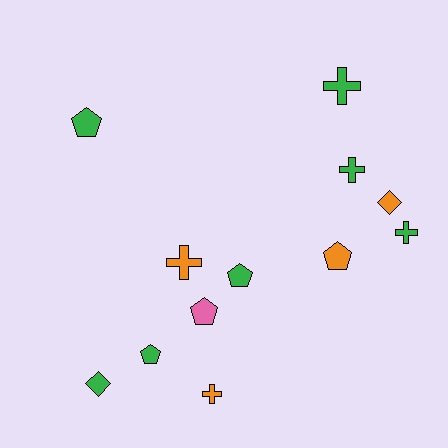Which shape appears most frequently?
Pentagon, with 5 objects.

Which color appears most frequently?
Green, with 7 objects.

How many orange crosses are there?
There are 2 orange crosses.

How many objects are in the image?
There are 12 objects.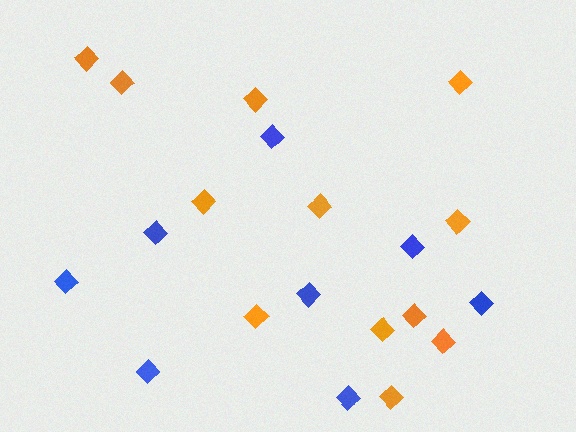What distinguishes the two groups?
There are 2 groups: one group of blue diamonds (8) and one group of orange diamonds (12).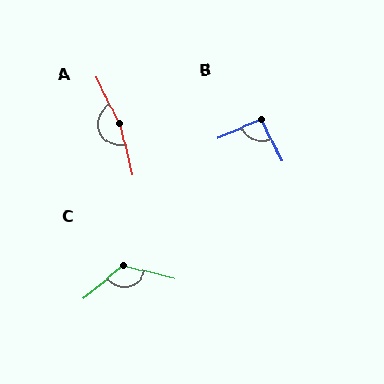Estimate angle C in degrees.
Approximately 127 degrees.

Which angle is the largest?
A, at approximately 168 degrees.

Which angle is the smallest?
B, at approximately 93 degrees.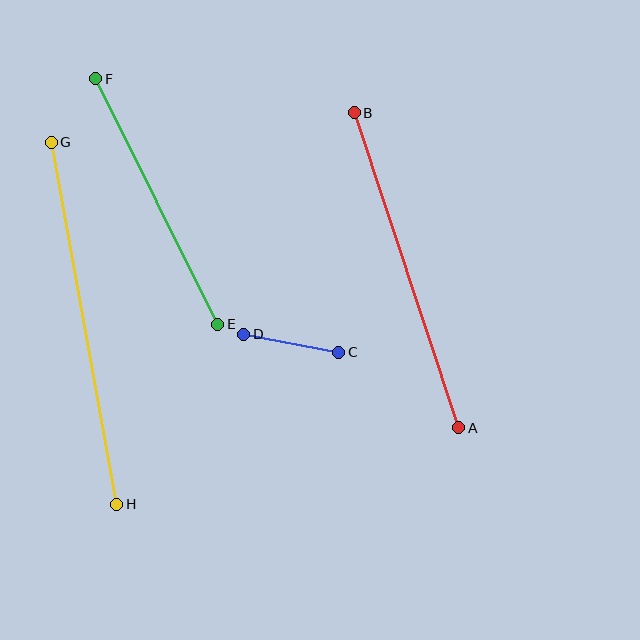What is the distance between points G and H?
The distance is approximately 368 pixels.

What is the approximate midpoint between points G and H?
The midpoint is at approximately (84, 323) pixels.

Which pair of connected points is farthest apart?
Points G and H are farthest apart.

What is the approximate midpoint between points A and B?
The midpoint is at approximately (406, 270) pixels.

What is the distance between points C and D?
The distance is approximately 96 pixels.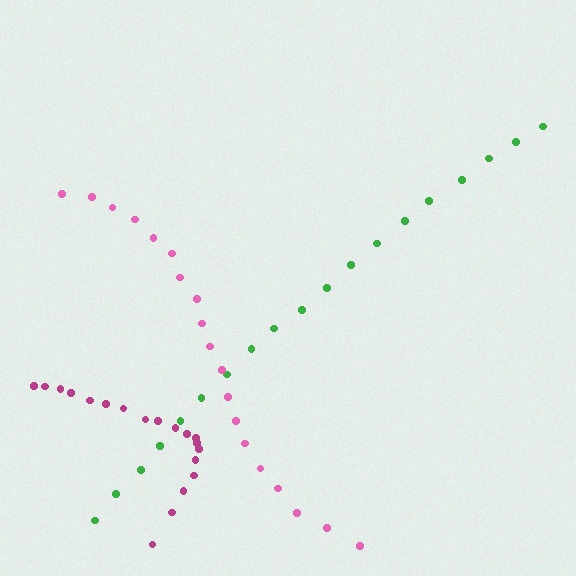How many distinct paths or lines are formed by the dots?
There are 3 distinct paths.